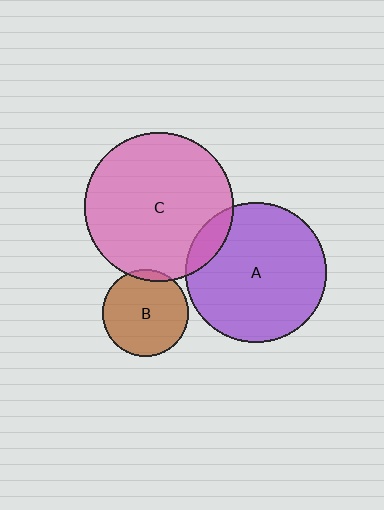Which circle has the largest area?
Circle C (pink).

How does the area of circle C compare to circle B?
Approximately 3.0 times.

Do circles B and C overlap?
Yes.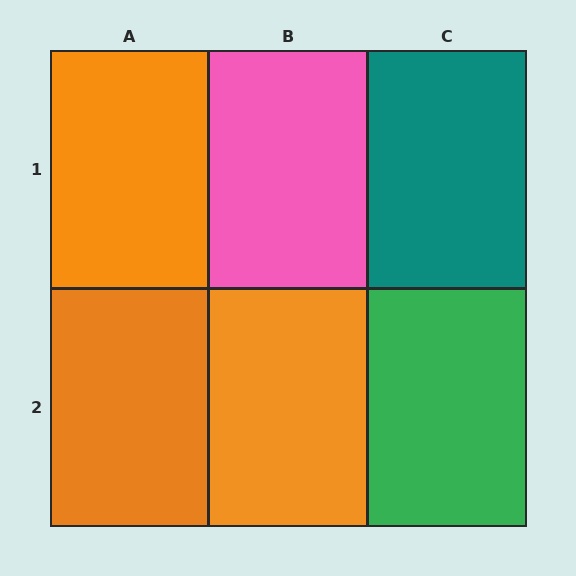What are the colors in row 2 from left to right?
Orange, orange, green.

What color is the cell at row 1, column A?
Orange.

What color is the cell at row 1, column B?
Pink.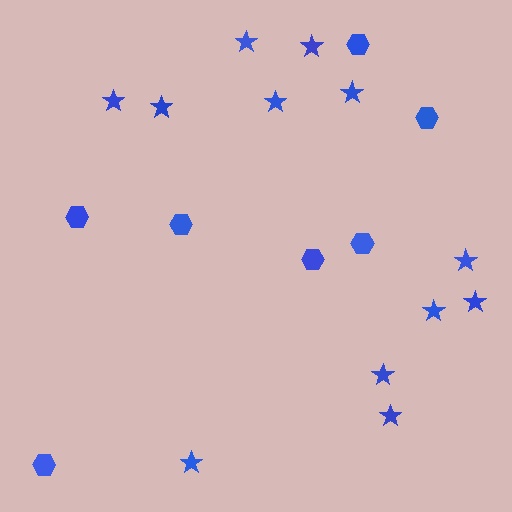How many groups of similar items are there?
There are 2 groups: one group of hexagons (7) and one group of stars (12).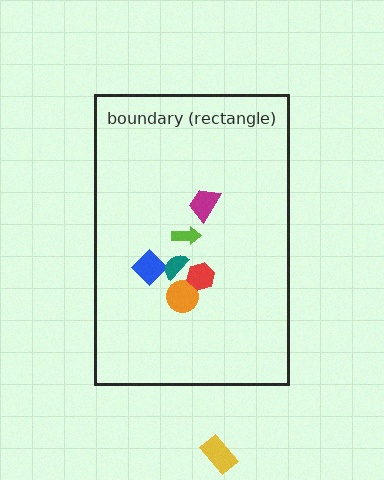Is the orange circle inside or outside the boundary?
Inside.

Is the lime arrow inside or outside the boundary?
Inside.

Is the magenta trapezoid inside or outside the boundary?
Inside.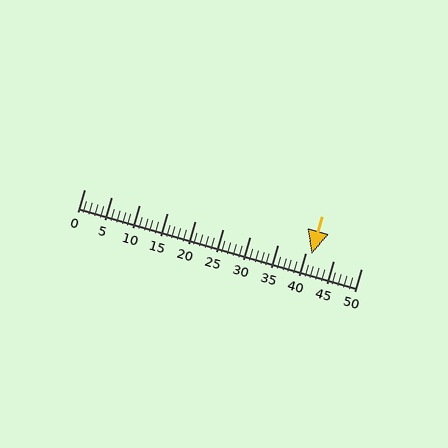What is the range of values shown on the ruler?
The ruler shows values from 0 to 50.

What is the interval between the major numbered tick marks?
The major tick marks are spaced 5 units apart.